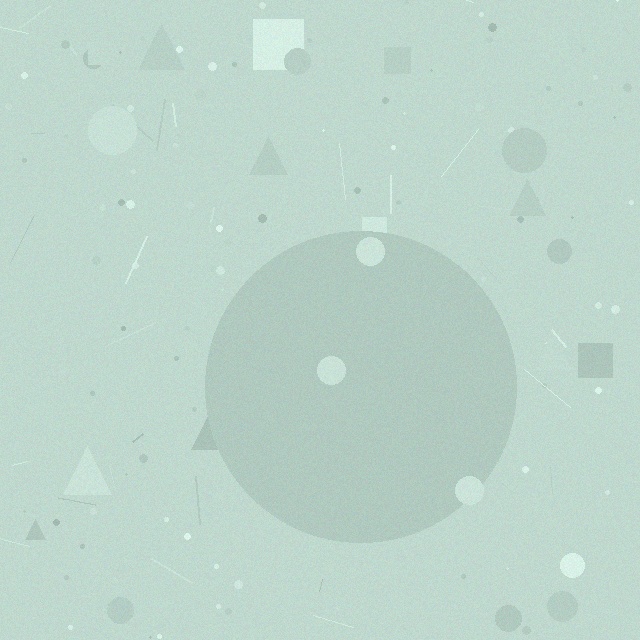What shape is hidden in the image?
A circle is hidden in the image.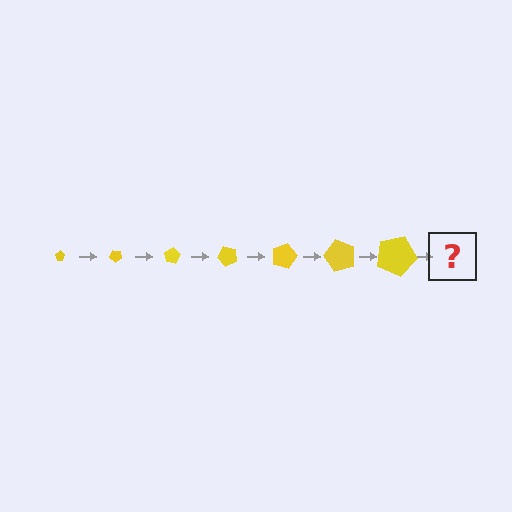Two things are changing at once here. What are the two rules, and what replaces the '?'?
The two rules are that the pentagon grows larger each step and it rotates 40 degrees each step. The '?' should be a pentagon, larger than the previous one and rotated 280 degrees from the start.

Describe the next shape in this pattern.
It should be a pentagon, larger than the previous one and rotated 280 degrees from the start.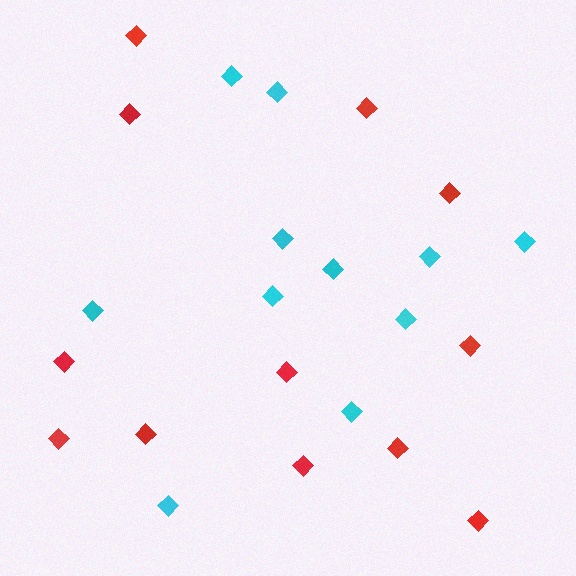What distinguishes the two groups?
There are 2 groups: one group of cyan diamonds (11) and one group of red diamonds (12).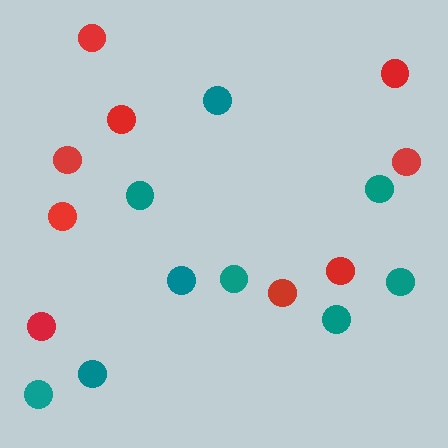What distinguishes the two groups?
There are 2 groups: one group of teal circles (9) and one group of red circles (9).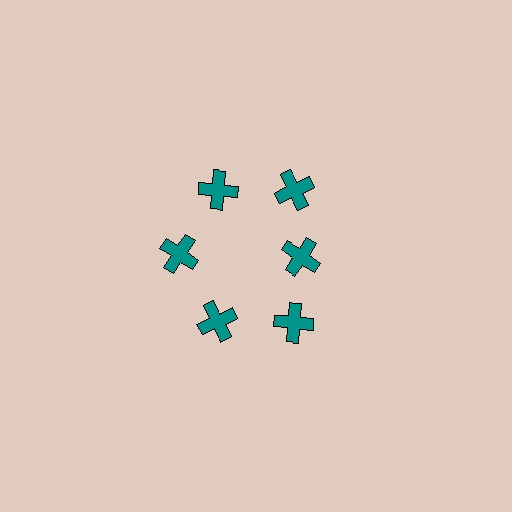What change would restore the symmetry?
The symmetry would be restored by moving it outward, back onto the ring so that all 6 crosses sit at equal angles and equal distance from the center.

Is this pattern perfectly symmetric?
No. The 6 teal crosses are arranged in a ring, but one element near the 3 o'clock position is pulled inward toward the center, breaking the 6-fold rotational symmetry.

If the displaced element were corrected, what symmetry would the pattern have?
It would have 6-fold rotational symmetry — the pattern would map onto itself every 60 degrees.